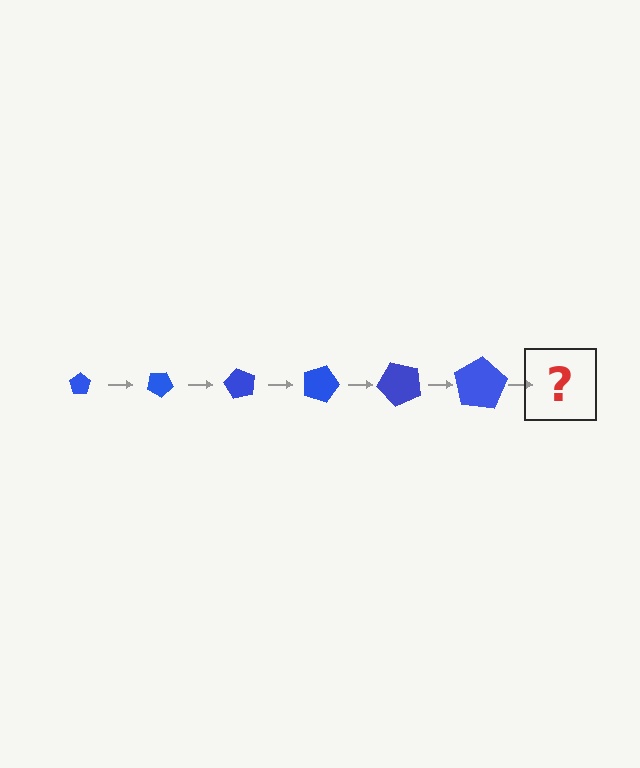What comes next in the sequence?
The next element should be a pentagon, larger than the previous one and rotated 180 degrees from the start.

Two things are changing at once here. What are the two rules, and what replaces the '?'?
The two rules are that the pentagon grows larger each step and it rotates 30 degrees each step. The '?' should be a pentagon, larger than the previous one and rotated 180 degrees from the start.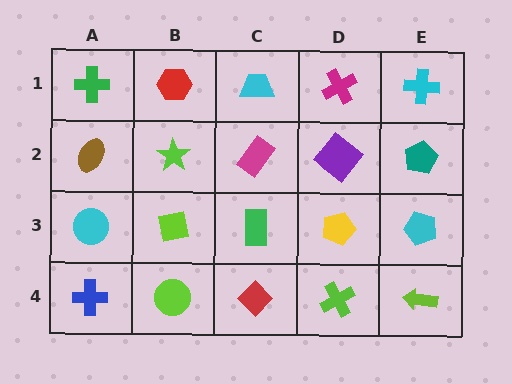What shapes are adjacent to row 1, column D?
A purple diamond (row 2, column D), a cyan trapezoid (row 1, column C), a cyan cross (row 1, column E).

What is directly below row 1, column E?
A teal pentagon.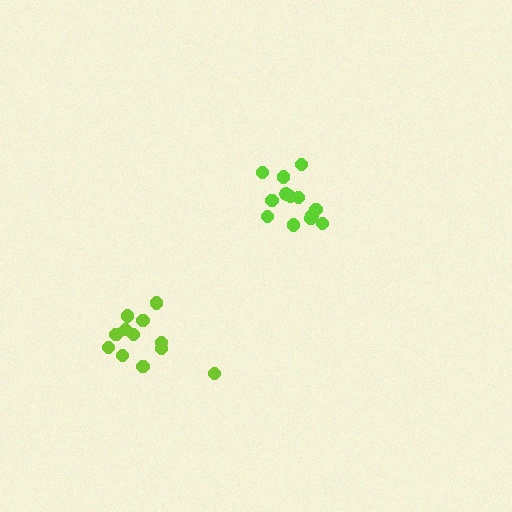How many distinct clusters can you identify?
There are 2 distinct clusters.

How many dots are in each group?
Group 1: 13 dots, Group 2: 12 dots (25 total).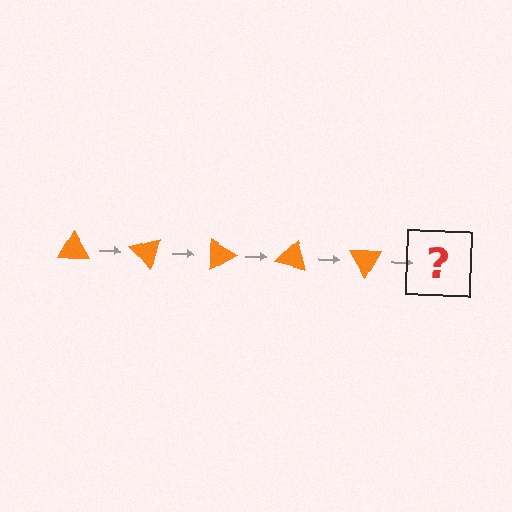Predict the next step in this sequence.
The next step is an orange triangle rotated 225 degrees.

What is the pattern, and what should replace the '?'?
The pattern is that the triangle rotates 45 degrees each step. The '?' should be an orange triangle rotated 225 degrees.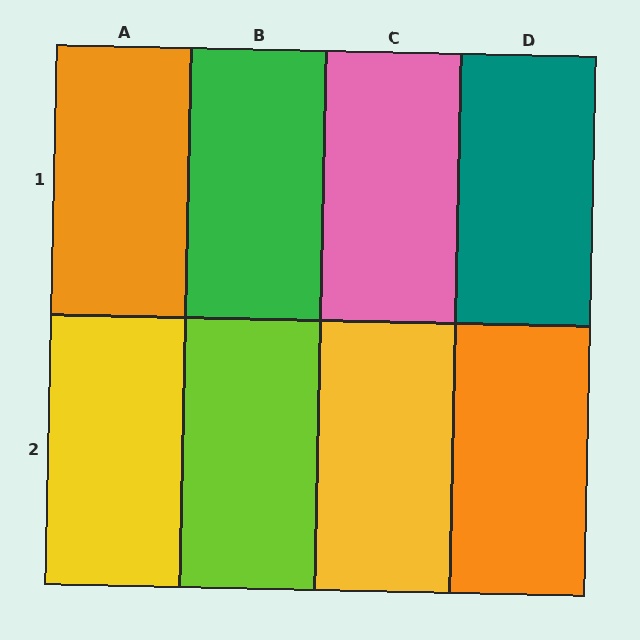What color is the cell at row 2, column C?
Yellow.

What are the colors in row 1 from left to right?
Orange, green, pink, teal.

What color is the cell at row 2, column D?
Orange.